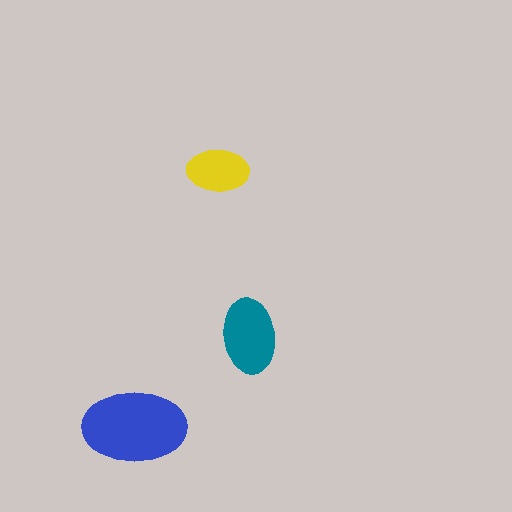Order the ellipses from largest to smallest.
the blue one, the teal one, the yellow one.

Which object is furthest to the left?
The blue ellipse is leftmost.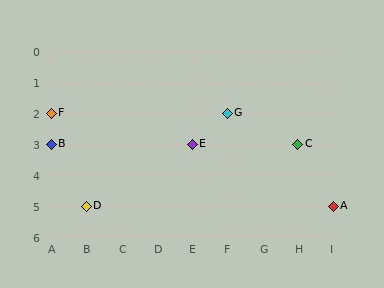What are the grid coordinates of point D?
Point D is at grid coordinates (B, 5).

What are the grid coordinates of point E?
Point E is at grid coordinates (E, 3).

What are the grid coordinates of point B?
Point B is at grid coordinates (A, 3).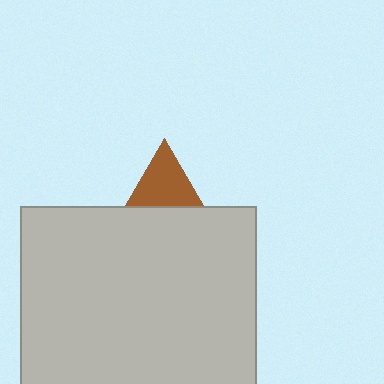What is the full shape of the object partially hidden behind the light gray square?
The partially hidden object is a brown triangle.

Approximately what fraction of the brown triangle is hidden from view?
Roughly 68% of the brown triangle is hidden behind the light gray square.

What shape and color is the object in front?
The object in front is a light gray square.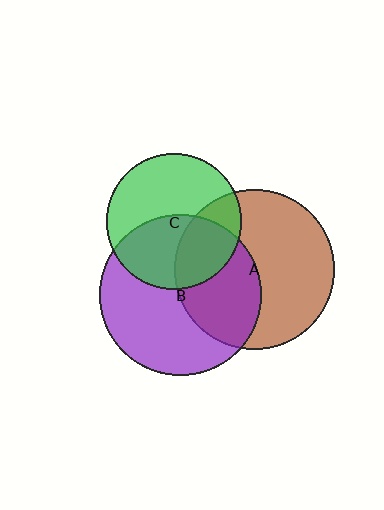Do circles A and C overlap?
Yes.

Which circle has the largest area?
Circle B (purple).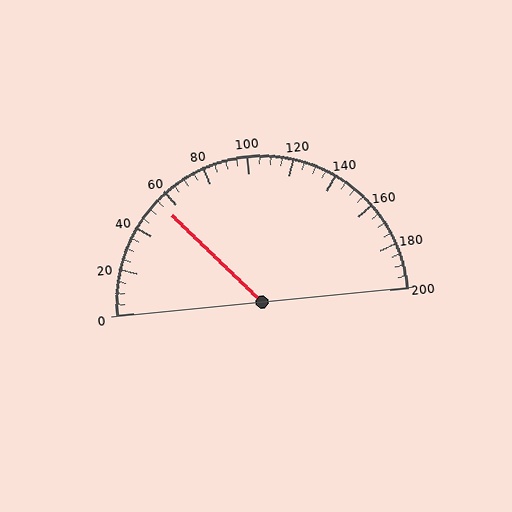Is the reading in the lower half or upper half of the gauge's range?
The reading is in the lower half of the range (0 to 200).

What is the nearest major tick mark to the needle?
The nearest major tick mark is 60.